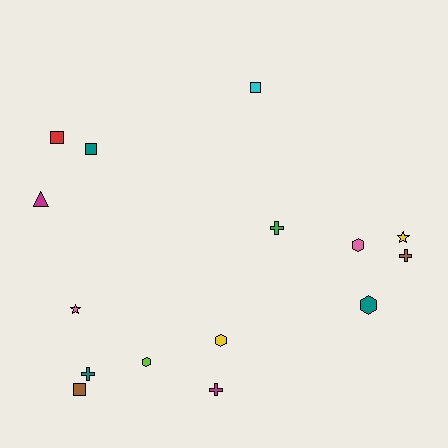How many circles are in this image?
There are no circles.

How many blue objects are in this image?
There are no blue objects.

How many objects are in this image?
There are 15 objects.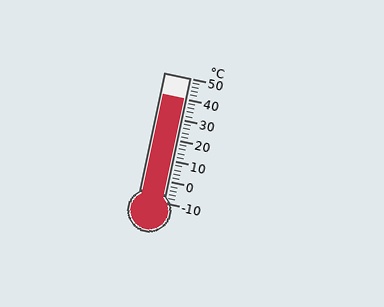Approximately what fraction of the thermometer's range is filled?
The thermometer is filled to approximately 85% of its range.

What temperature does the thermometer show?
The thermometer shows approximately 40°C.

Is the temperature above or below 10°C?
The temperature is above 10°C.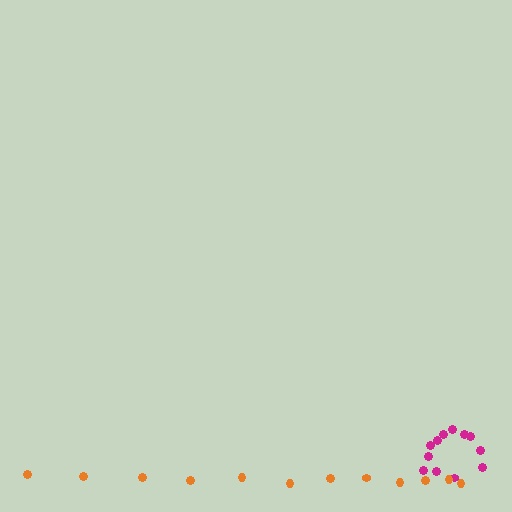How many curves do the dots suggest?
There are 2 distinct paths.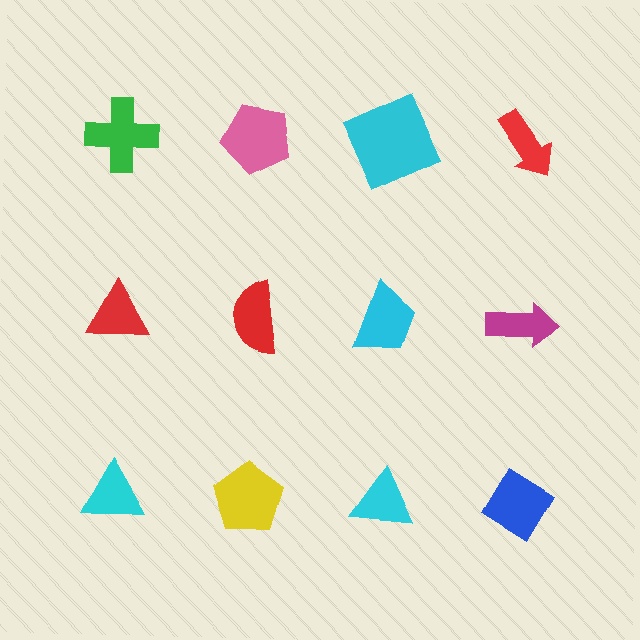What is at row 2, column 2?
A red semicircle.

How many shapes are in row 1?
4 shapes.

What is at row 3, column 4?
A blue diamond.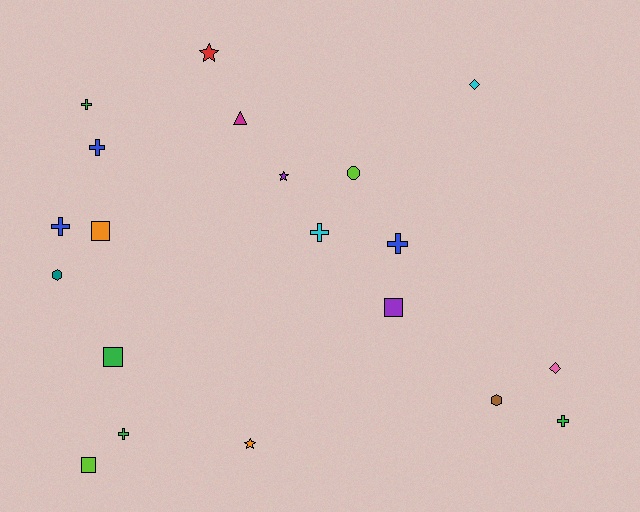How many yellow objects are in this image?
There are no yellow objects.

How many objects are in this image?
There are 20 objects.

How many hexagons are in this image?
There are 2 hexagons.